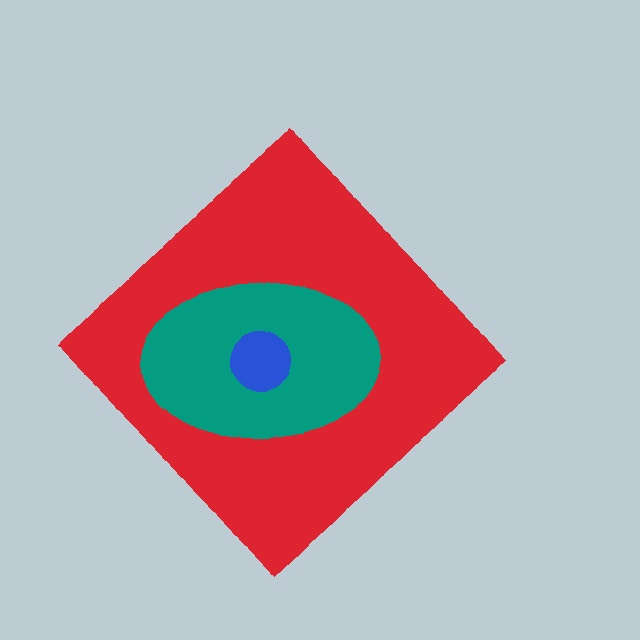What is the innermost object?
The blue circle.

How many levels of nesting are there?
3.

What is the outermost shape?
The red diamond.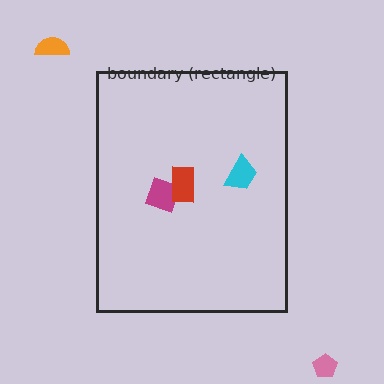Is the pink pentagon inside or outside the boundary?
Outside.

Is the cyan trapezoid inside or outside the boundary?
Inside.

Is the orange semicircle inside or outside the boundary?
Outside.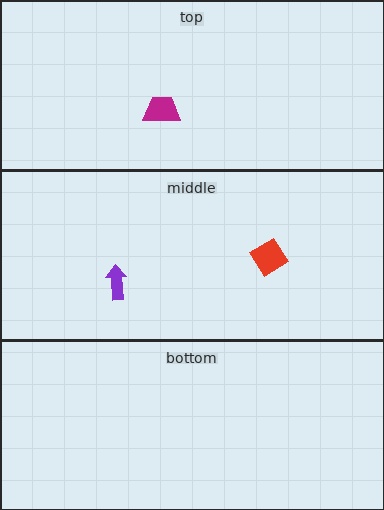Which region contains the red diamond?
The middle region.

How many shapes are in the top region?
1.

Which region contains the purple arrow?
The middle region.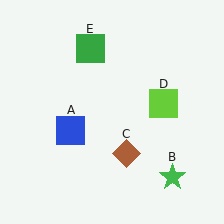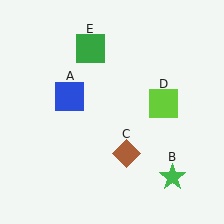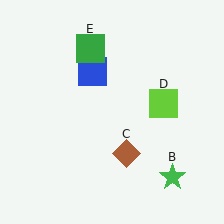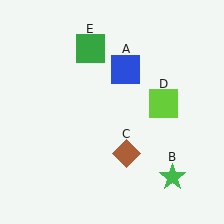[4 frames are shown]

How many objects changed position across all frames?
1 object changed position: blue square (object A).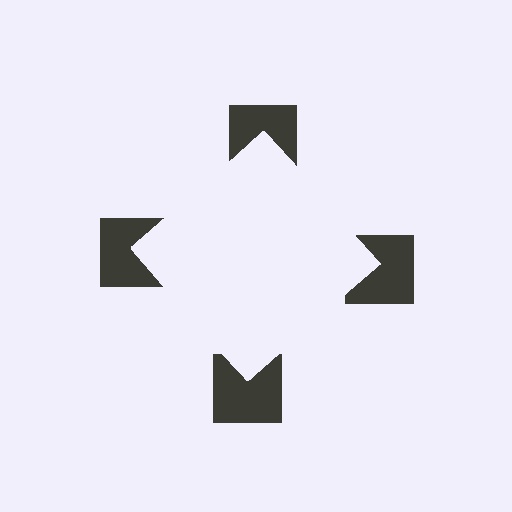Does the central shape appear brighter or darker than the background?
It typically appears slightly brighter than the background, even though no actual brightness change is drawn.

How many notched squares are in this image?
There are 4 — one at each vertex of the illusory square.